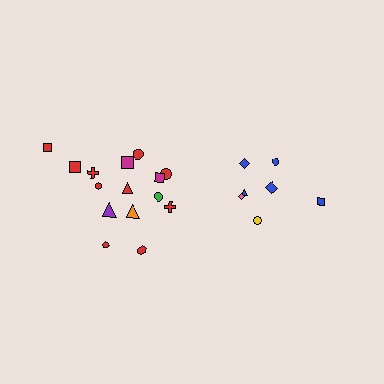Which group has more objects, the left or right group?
The left group.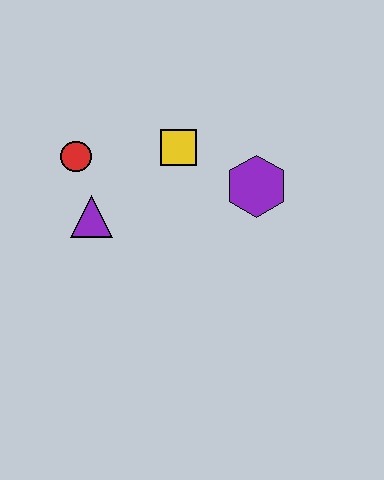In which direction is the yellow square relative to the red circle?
The yellow square is to the right of the red circle.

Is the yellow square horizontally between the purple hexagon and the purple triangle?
Yes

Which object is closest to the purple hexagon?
The yellow square is closest to the purple hexagon.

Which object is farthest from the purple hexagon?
The red circle is farthest from the purple hexagon.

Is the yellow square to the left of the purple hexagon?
Yes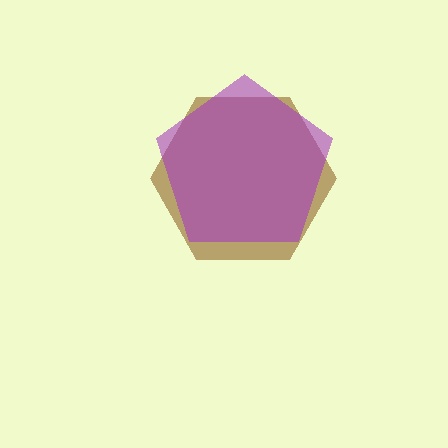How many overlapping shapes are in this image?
There are 2 overlapping shapes in the image.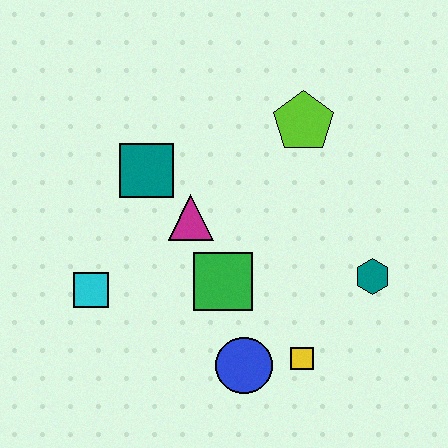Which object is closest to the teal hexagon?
The yellow square is closest to the teal hexagon.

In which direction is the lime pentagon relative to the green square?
The lime pentagon is above the green square.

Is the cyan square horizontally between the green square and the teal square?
No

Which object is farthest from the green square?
The lime pentagon is farthest from the green square.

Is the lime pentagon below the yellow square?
No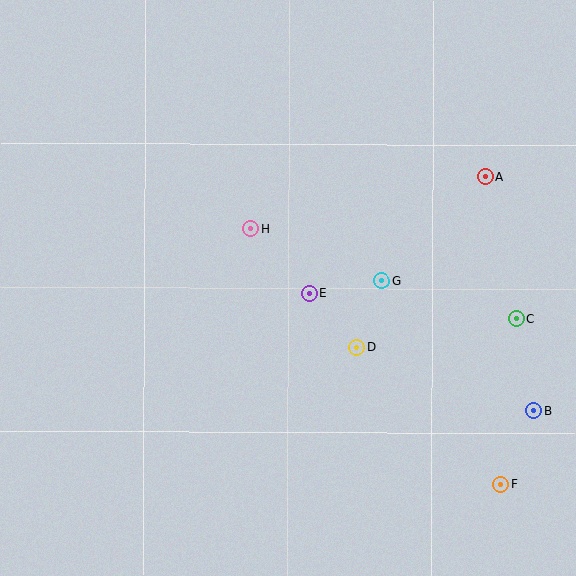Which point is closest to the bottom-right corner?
Point F is closest to the bottom-right corner.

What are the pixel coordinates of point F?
Point F is at (501, 484).